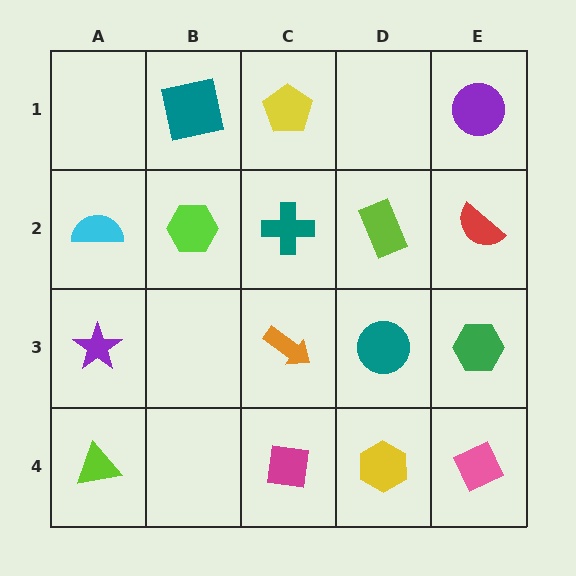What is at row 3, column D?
A teal circle.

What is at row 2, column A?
A cyan semicircle.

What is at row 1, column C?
A yellow pentagon.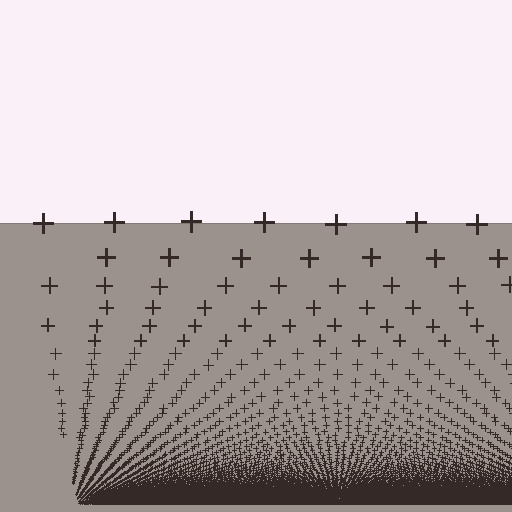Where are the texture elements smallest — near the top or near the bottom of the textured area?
Near the bottom.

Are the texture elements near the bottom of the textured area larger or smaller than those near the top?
Smaller. The gradient is inverted — elements near the bottom are smaller and denser.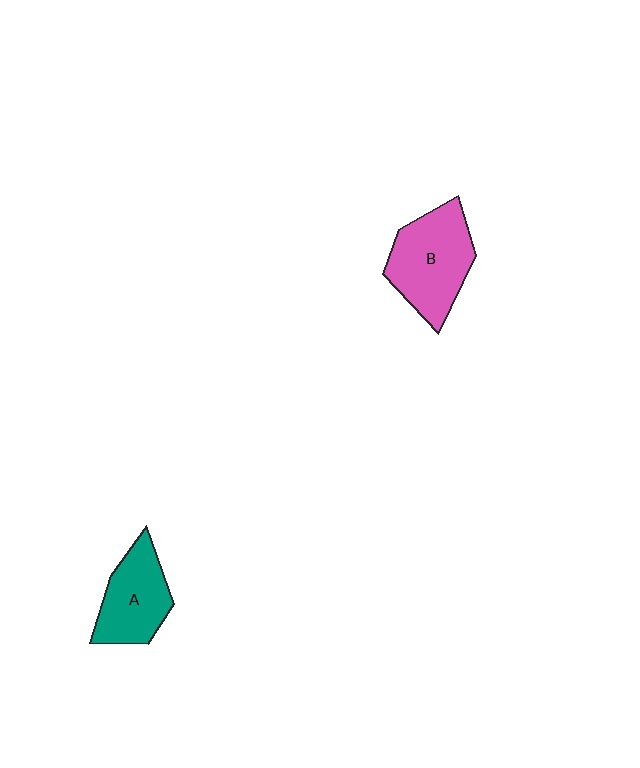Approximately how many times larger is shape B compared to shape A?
Approximately 1.3 times.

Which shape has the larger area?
Shape B (pink).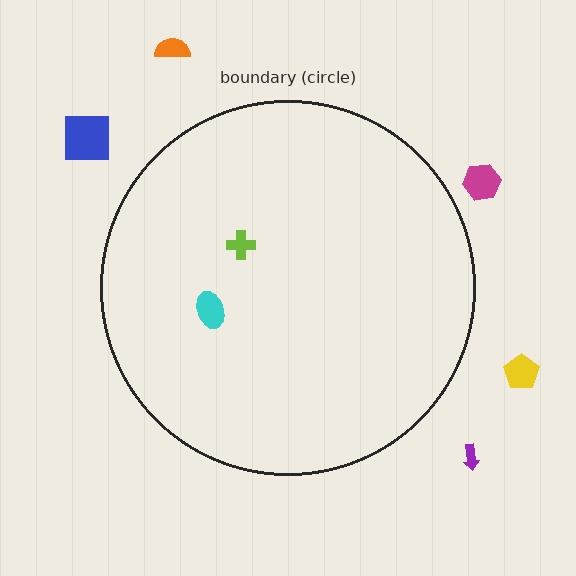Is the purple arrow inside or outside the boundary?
Outside.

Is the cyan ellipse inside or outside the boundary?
Inside.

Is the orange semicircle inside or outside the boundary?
Outside.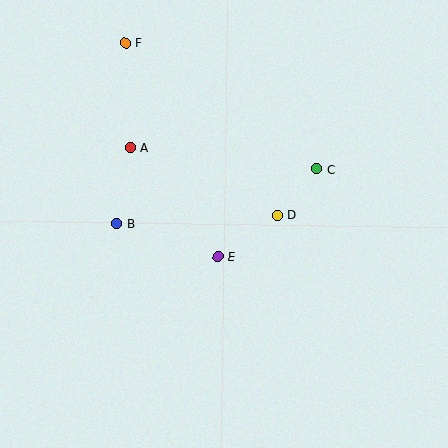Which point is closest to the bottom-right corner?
Point D is closest to the bottom-right corner.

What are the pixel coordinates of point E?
Point E is at (218, 257).